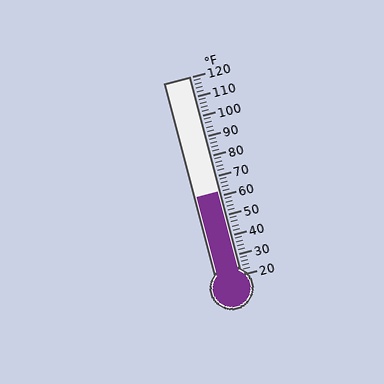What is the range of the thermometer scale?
The thermometer scale ranges from 20°F to 120°F.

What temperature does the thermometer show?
The thermometer shows approximately 62°F.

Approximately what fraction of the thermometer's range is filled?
The thermometer is filled to approximately 40% of its range.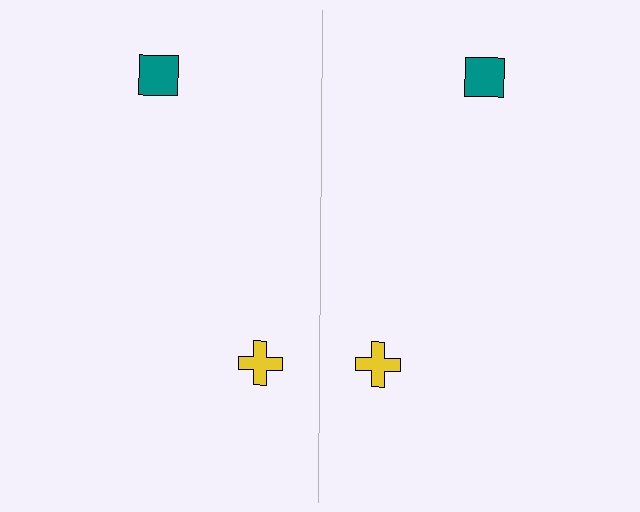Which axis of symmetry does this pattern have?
The pattern has a vertical axis of symmetry running through the center of the image.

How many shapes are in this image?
There are 4 shapes in this image.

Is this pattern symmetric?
Yes, this pattern has bilateral (reflection) symmetry.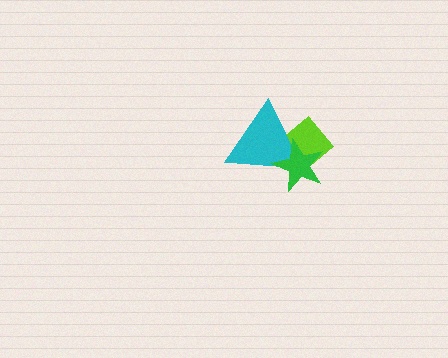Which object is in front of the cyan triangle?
The green star is in front of the cyan triangle.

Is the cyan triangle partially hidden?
Yes, it is partially covered by another shape.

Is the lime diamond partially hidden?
Yes, it is partially covered by another shape.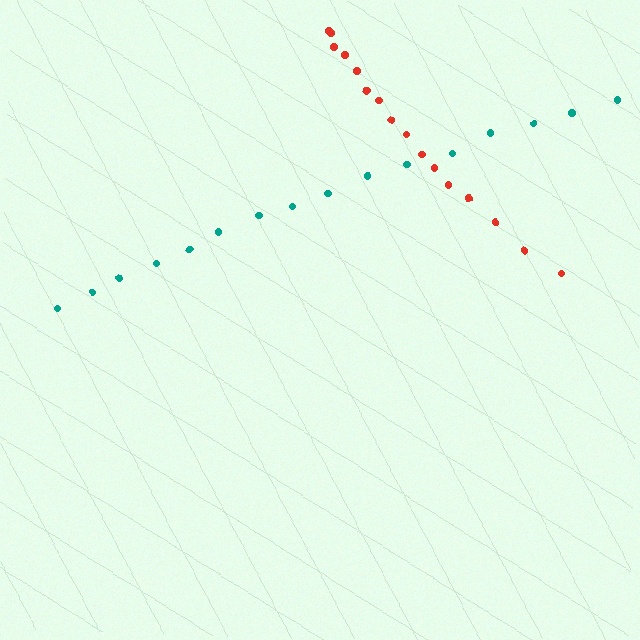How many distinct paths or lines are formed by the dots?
There are 2 distinct paths.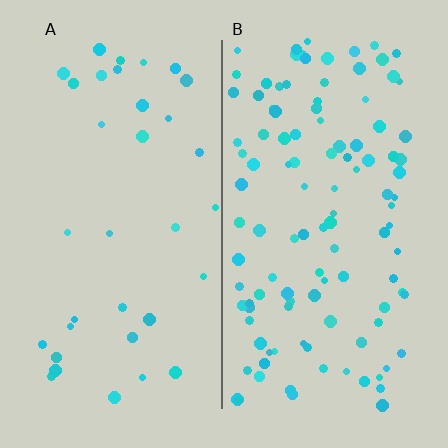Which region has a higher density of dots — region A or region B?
B (the right).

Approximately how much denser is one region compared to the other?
Approximately 3.3× — region B over region A.